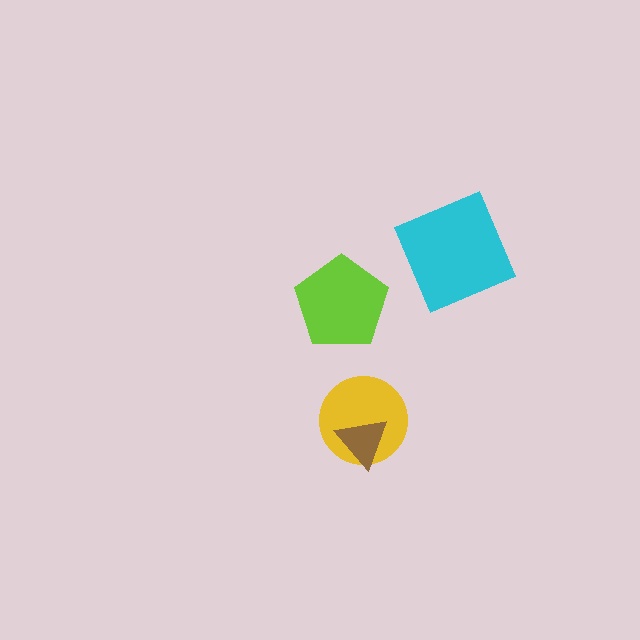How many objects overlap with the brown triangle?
1 object overlaps with the brown triangle.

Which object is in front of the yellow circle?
The brown triangle is in front of the yellow circle.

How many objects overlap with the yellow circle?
1 object overlaps with the yellow circle.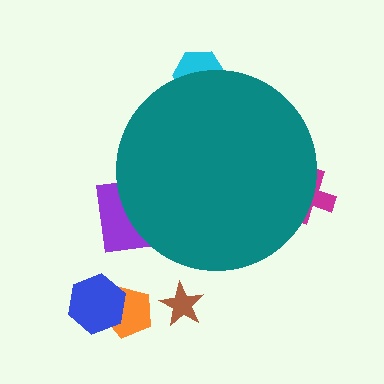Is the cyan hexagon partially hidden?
Yes, the cyan hexagon is partially hidden behind the teal circle.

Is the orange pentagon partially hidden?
No, the orange pentagon is fully visible.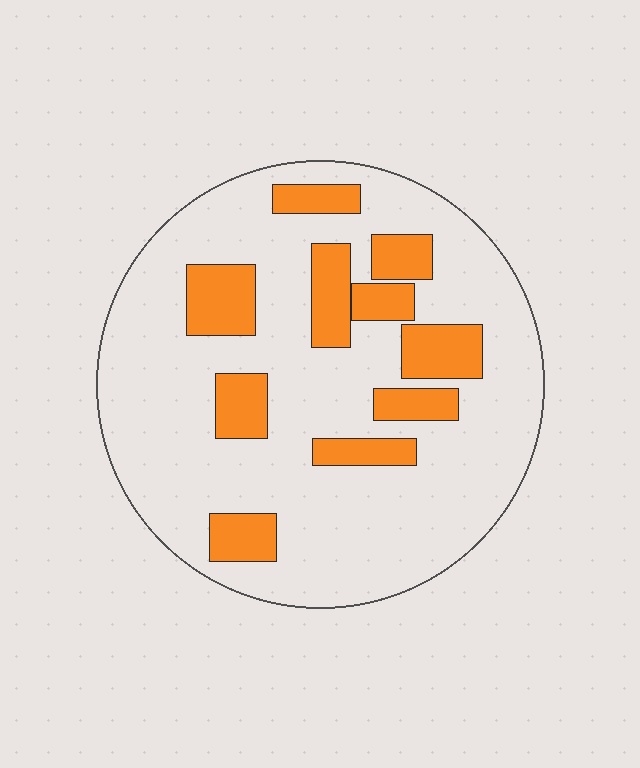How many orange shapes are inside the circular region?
10.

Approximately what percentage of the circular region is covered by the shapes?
Approximately 20%.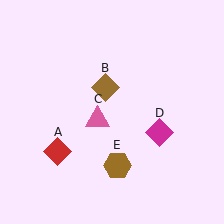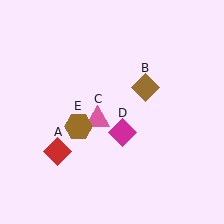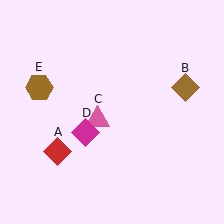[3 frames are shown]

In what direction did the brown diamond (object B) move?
The brown diamond (object B) moved right.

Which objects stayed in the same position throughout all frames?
Red diamond (object A) and pink triangle (object C) remained stationary.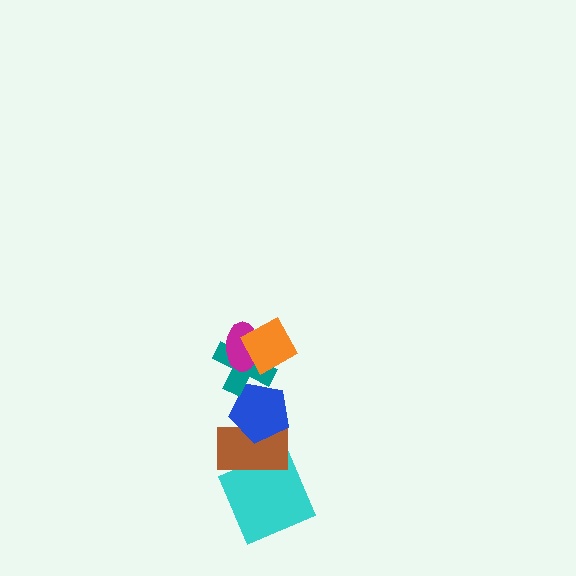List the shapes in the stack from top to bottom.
From top to bottom: the orange square, the magenta ellipse, the teal cross, the blue pentagon, the brown rectangle, the cyan square.